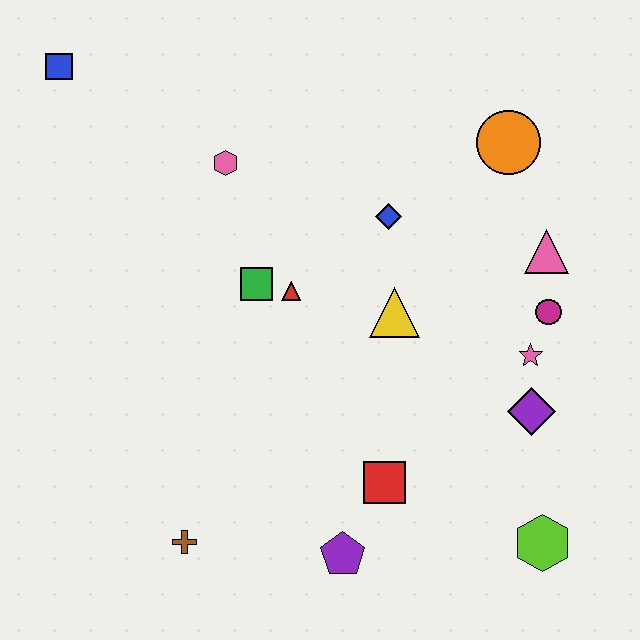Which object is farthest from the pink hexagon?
The lime hexagon is farthest from the pink hexagon.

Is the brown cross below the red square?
Yes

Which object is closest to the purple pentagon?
The red square is closest to the purple pentagon.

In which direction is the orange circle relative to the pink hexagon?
The orange circle is to the right of the pink hexagon.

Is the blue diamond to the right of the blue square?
Yes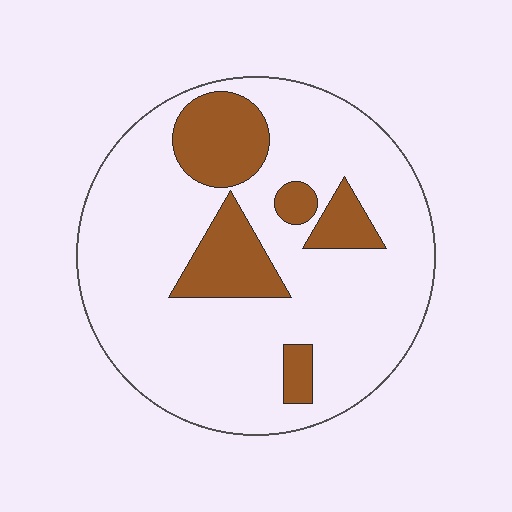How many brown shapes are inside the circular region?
5.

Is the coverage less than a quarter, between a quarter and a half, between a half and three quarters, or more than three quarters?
Less than a quarter.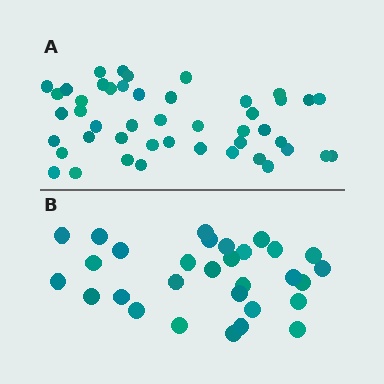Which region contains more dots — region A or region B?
Region A (the top region) has more dots.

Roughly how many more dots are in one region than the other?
Region A has approximately 15 more dots than region B.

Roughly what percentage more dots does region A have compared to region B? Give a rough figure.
About 55% more.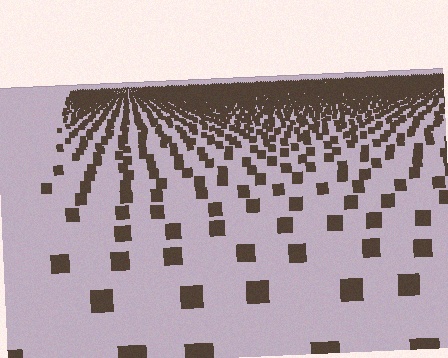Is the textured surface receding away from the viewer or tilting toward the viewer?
The surface is receding away from the viewer. Texture elements get smaller and denser toward the top.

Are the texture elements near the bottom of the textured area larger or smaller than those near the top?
Larger. Near the bottom, elements are closer to the viewer and appear at a bigger on-screen size.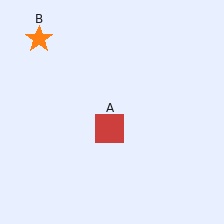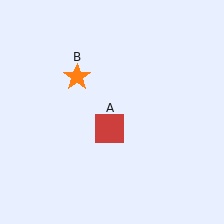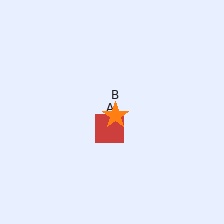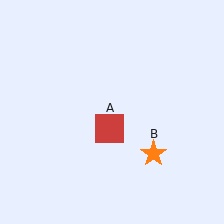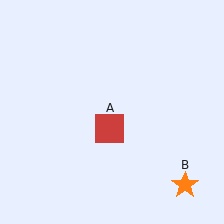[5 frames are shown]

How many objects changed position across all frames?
1 object changed position: orange star (object B).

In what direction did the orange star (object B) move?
The orange star (object B) moved down and to the right.